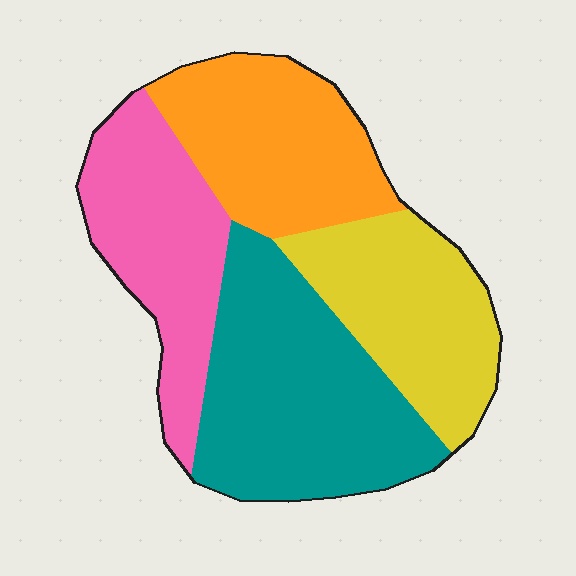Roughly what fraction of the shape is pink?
Pink takes up about one quarter (1/4) of the shape.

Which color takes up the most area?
Teal, at roughly 30%.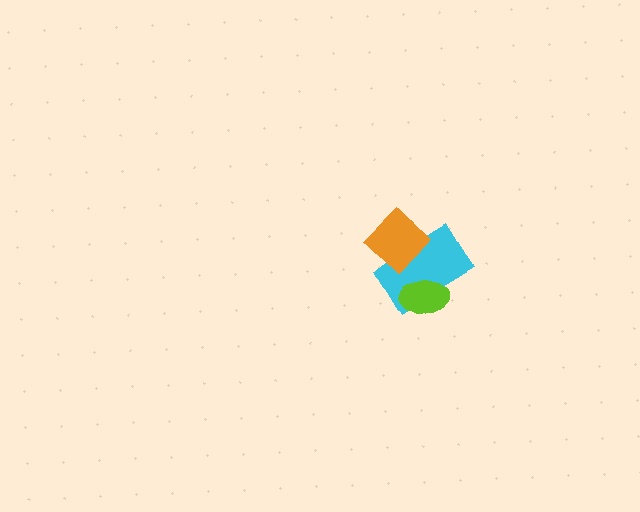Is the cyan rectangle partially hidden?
Yes, it is partially covered by another shape.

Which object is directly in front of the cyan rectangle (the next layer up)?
The orange diamond is directly in front of the cyan rectangle.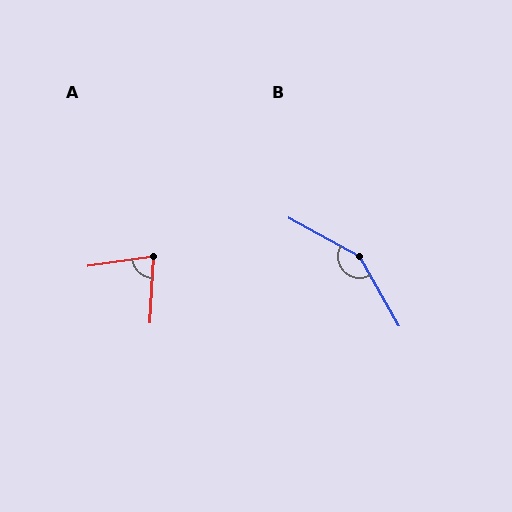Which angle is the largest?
B, at approximately 149 degrees.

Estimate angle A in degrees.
Approximately 79 degrees.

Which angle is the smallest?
A, at approximately 79 degrees.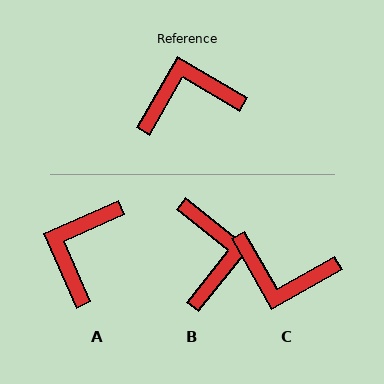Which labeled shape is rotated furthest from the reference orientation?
C, about 150 degrees away.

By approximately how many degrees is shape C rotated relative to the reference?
Approximately 150 degrees counter-clockwise.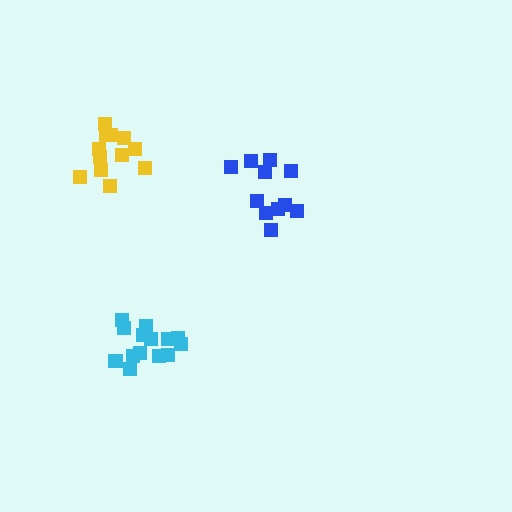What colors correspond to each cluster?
The clusters are colored: cyan, yellow, blue.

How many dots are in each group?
Group 1: 14 dots, Group 2: 12 dots, Group 3: 11 dots (37 total).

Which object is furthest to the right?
The blue cluster is rightmost.